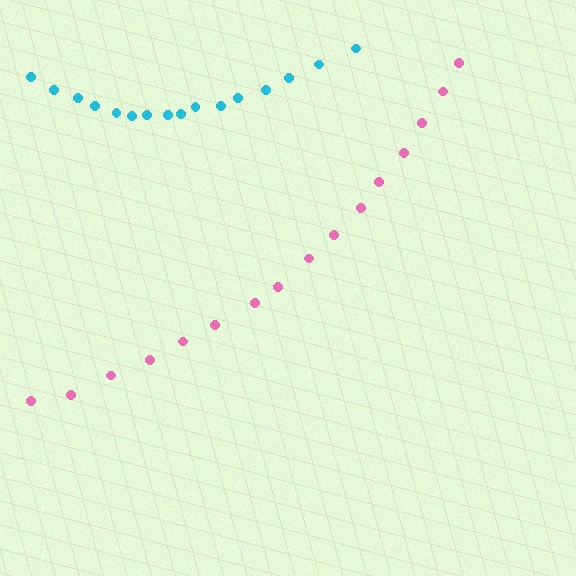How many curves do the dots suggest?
There are 2 distinct paths.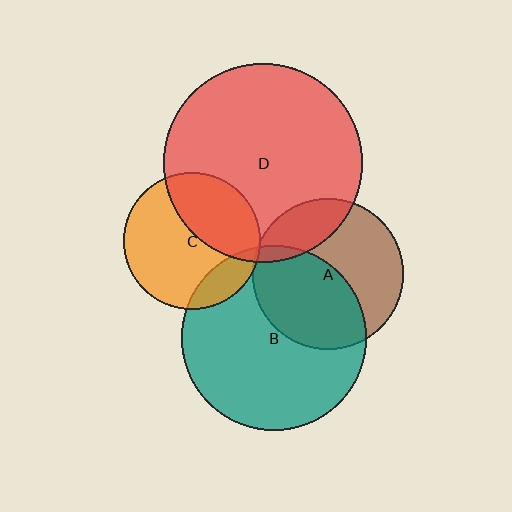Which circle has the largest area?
Circle D (red).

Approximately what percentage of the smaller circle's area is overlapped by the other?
Approximately 5%.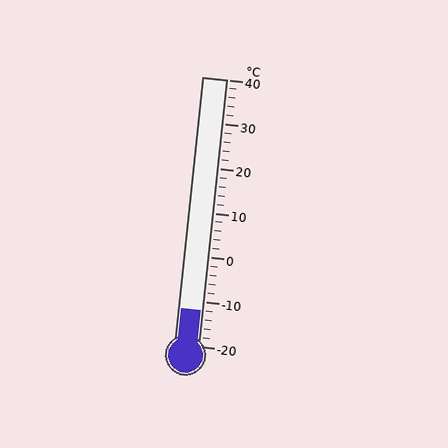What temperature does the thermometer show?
The thermometer shows approximately -12°C.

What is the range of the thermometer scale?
The thermometer scale ranges from -20°C to 40°C.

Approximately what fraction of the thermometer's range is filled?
The thermometer is filled to approximately 15% of its range.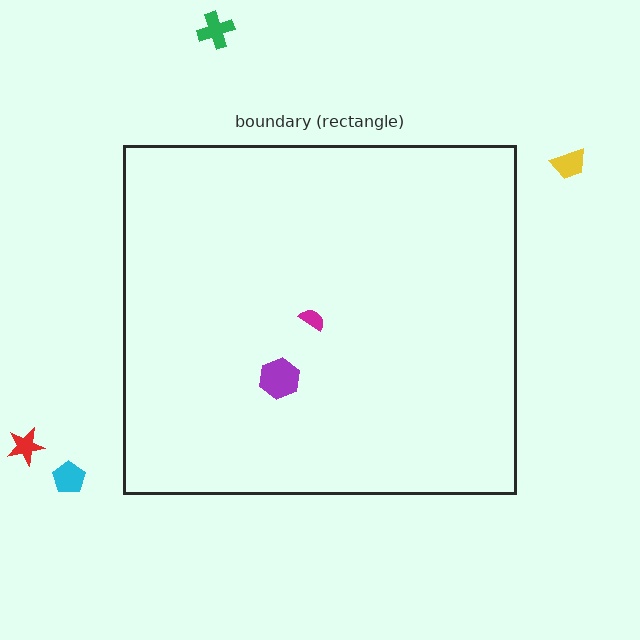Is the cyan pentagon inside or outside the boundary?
Outside.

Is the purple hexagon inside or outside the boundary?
Inside.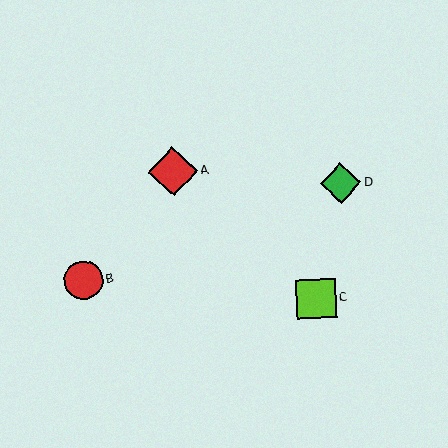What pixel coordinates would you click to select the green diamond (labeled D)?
Click at (341, 183) to select the green diamond D.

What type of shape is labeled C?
Shape C is a lime square.